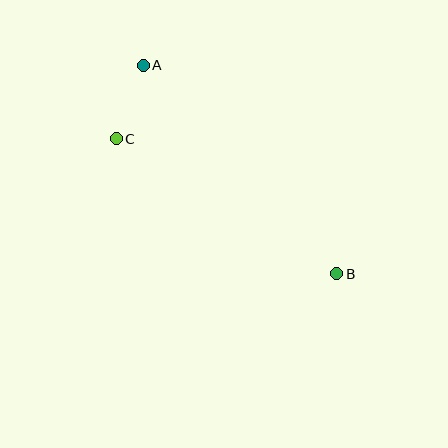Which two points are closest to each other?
Points A and C are closest to each other.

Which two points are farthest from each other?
Points A and B are farthest from each other.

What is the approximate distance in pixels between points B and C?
The distance between B and C is approximately 259 pixels.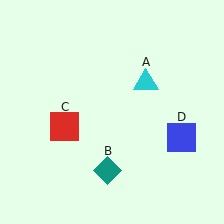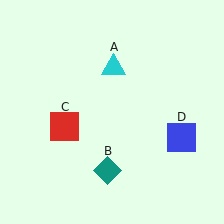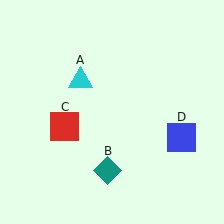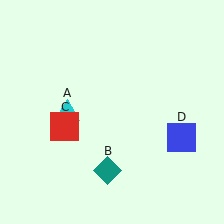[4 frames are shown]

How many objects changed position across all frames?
1 object changed position: cyan triangle (object A).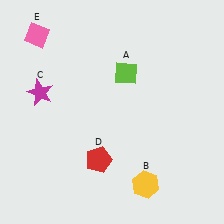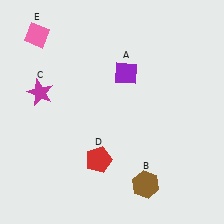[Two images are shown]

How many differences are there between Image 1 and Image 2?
There are 2 differences between the two images.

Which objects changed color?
A changed from lime to purple. B changed from yellow to brown.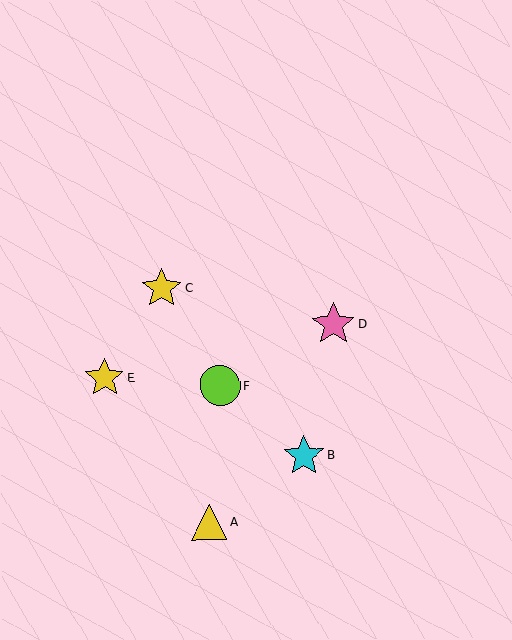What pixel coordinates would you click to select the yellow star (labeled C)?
Click at (161, 288) to select the yellow star C.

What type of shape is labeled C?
Shape C is a yellow star.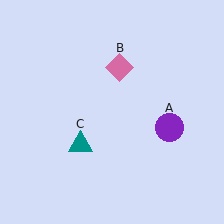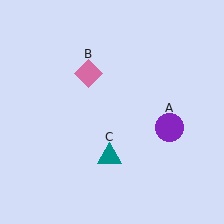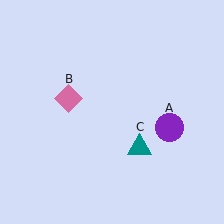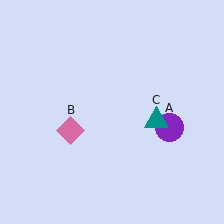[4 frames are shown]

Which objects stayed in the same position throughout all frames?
Purple circle (object A) remained stationary.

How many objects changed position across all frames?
2 objects changed position: pink diamond (object B), teal triangle (object C).